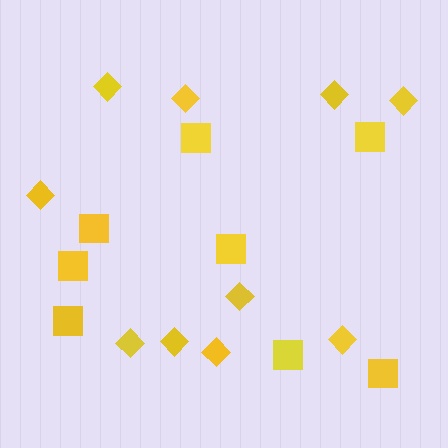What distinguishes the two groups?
There are 2 groups: one group of squares (8) and one group of diamonds (10).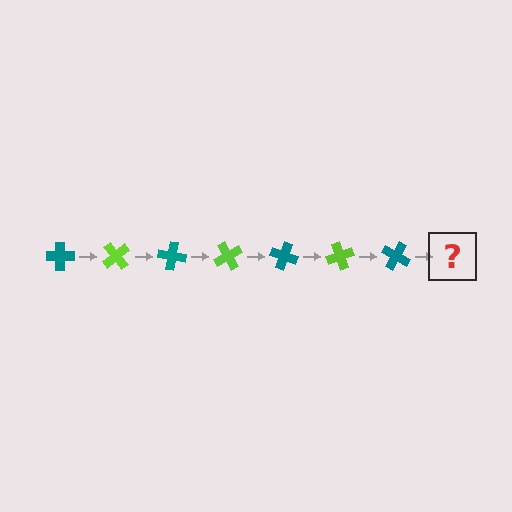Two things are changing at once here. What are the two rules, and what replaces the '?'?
The two rules are that it rotates 50 degrees each step and the color cycles through teal and lime. The '?' should be a lime cross, rotated 350 degrees from the start.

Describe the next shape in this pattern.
It should be a lime cross, rotated 350 degrees from the start.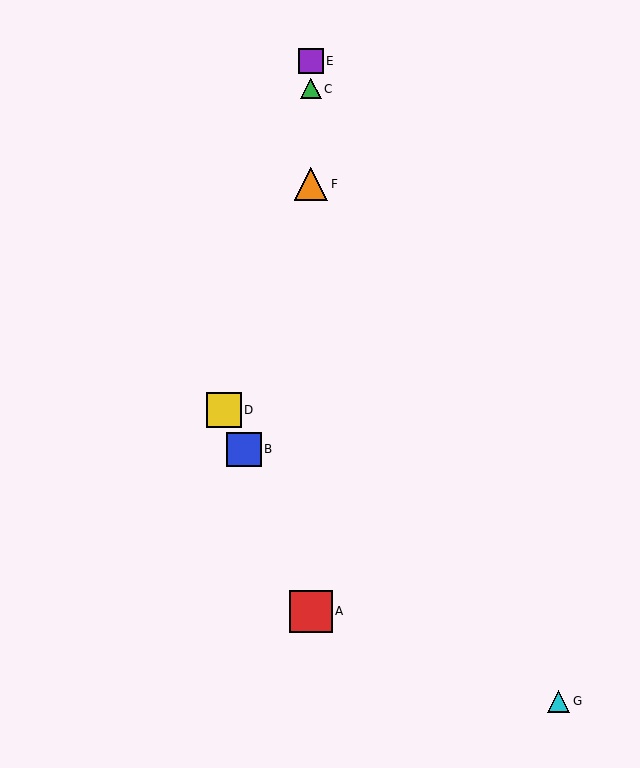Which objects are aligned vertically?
Objects A, C, E, F are aligned vertically.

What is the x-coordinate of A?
Object A is at x≈311.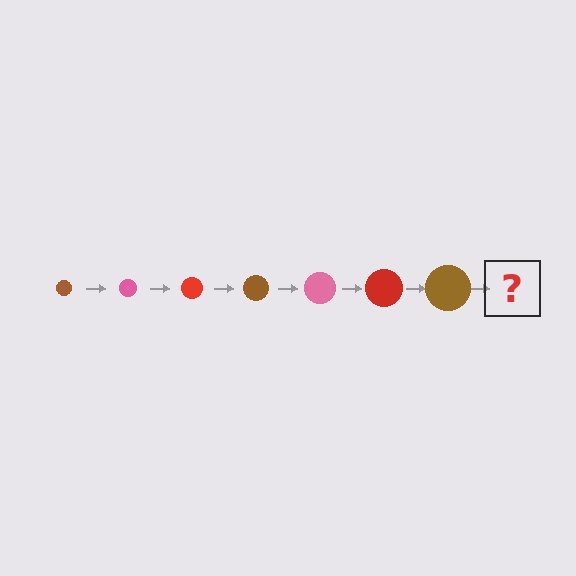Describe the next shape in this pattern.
It should be a pink circle, larger than the previous one.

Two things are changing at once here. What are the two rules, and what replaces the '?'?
The two rules are that the circle grows larger each step and the color cycles through brown, pink, and red. The '?' should be a pink circle, larger than the previous one.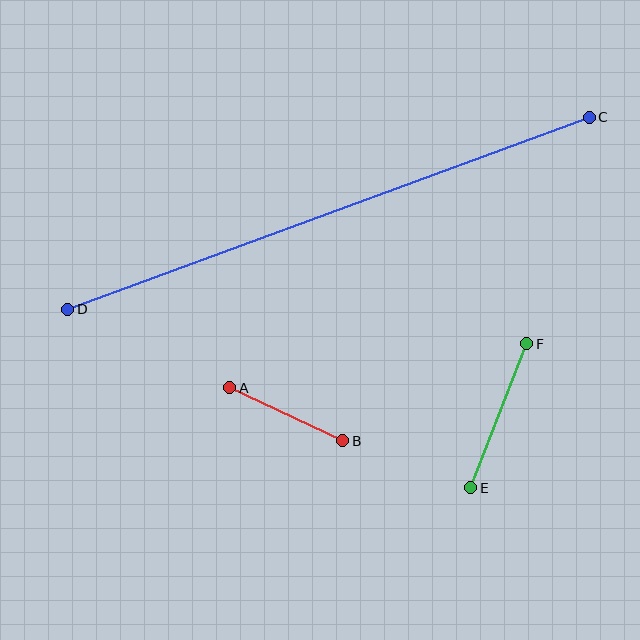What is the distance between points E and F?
The distance is approximately 155 pixels.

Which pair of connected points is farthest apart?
Points C and D are farthest apart.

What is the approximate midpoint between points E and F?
The midpoint is at approximately (499, 416) pixels.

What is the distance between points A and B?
The distance is approximately 125 pixels.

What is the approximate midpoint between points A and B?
The midpoint is at approximately (286, 414) pixels.